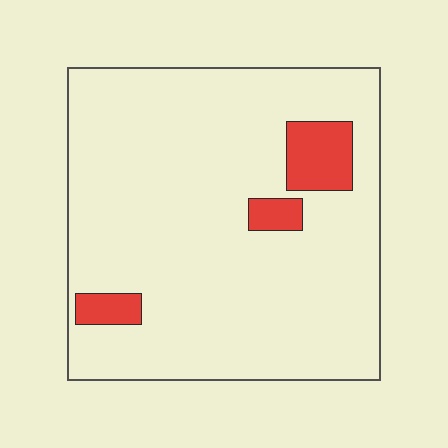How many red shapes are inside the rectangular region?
3.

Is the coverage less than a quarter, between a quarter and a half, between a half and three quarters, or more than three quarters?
Less than a quarter.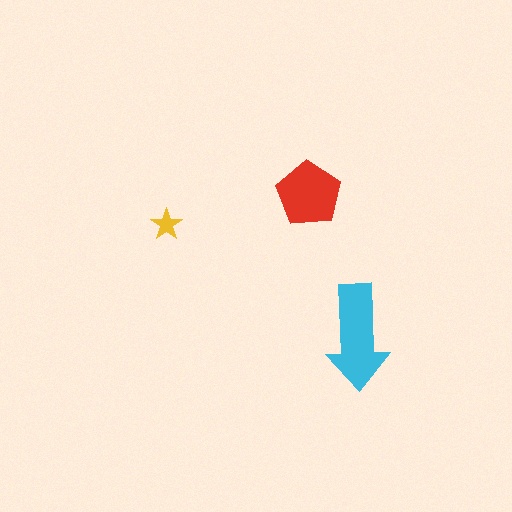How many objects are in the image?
There are 3 objects in the image.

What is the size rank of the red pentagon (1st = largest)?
2nd.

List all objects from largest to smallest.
The cyan arrow, the red pentagon, the yellow star.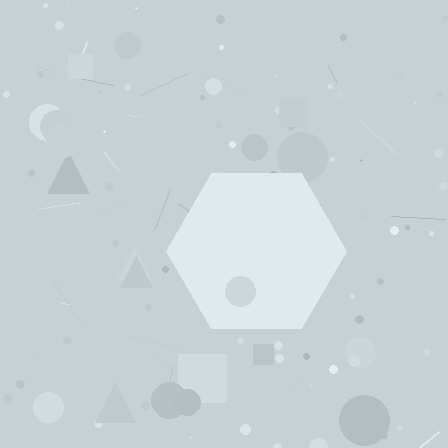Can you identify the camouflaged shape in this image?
The camouflaged shape is a hexagon.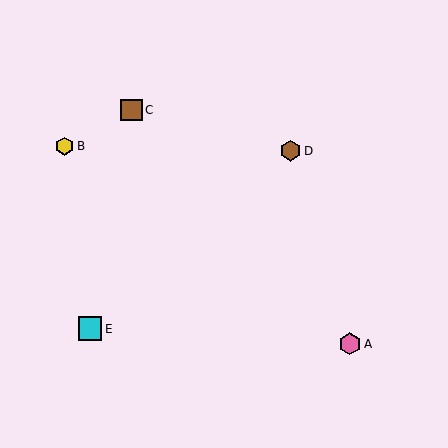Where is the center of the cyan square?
The center of the cyan square is at (90, 329).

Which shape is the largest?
The cyan square (labeled E) is the largest.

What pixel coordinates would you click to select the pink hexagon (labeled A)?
Click at (350, 344) to select the pink hexagon A.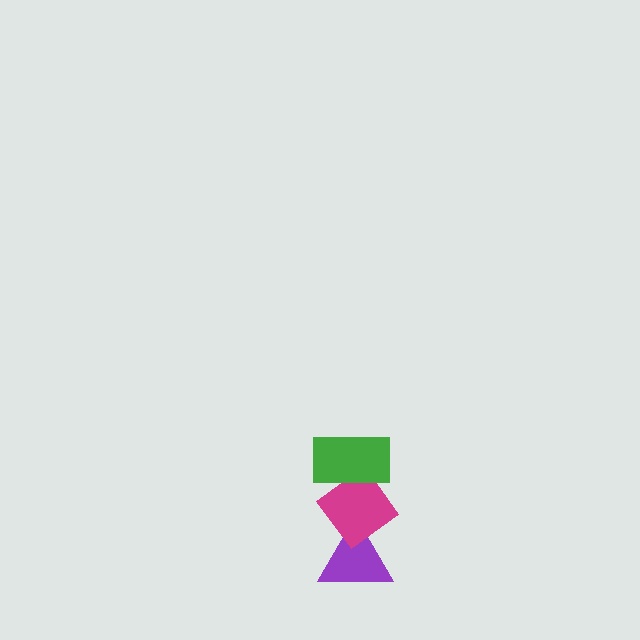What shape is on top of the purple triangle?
The magenta diamond is on top of the purple triangle.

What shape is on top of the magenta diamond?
The green rectangle is on top of the magenta diamond.